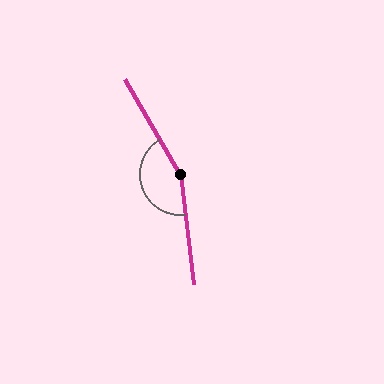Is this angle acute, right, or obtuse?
It is obtuse.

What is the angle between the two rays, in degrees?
Approximately 157 degrees.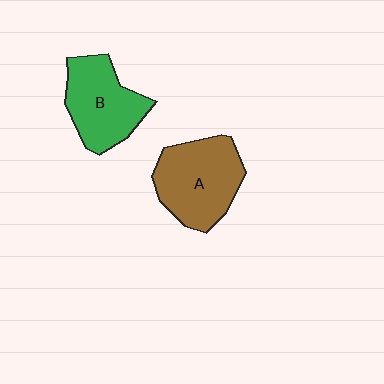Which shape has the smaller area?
Shape B (green).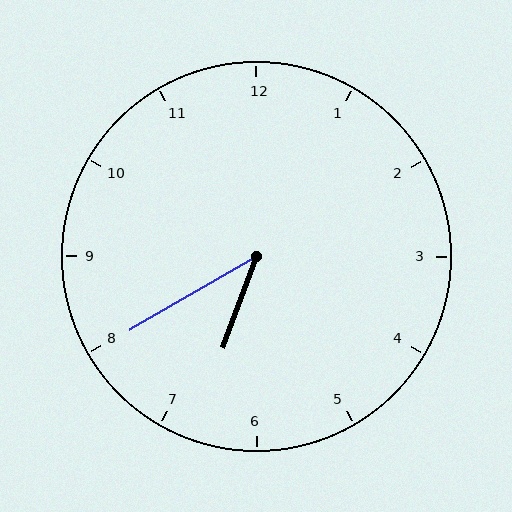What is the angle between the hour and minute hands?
Approximately 40 degrees.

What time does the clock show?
6:40.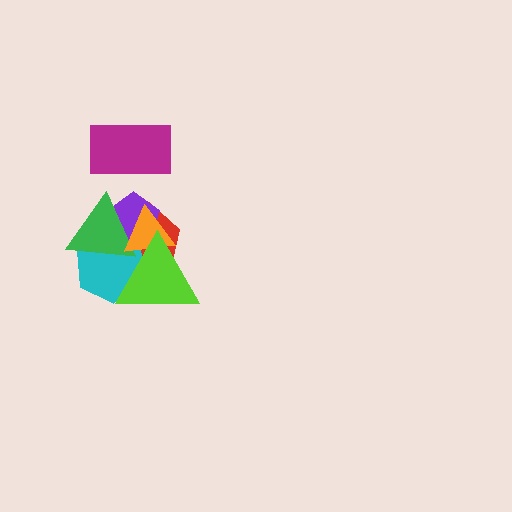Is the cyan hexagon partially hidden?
Yes, it is partially covered by another shape.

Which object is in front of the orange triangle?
The lime triangle is in front of the orange triangle.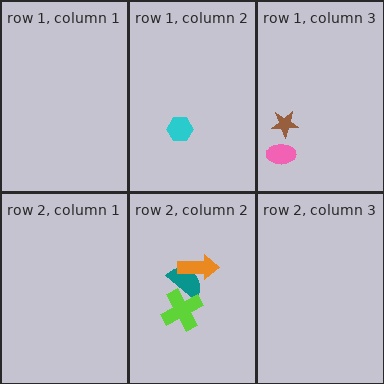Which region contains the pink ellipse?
The row 1, column 3 region.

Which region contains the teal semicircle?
The row 2, column 2 region.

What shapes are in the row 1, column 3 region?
The pink ellipse, the brown star.